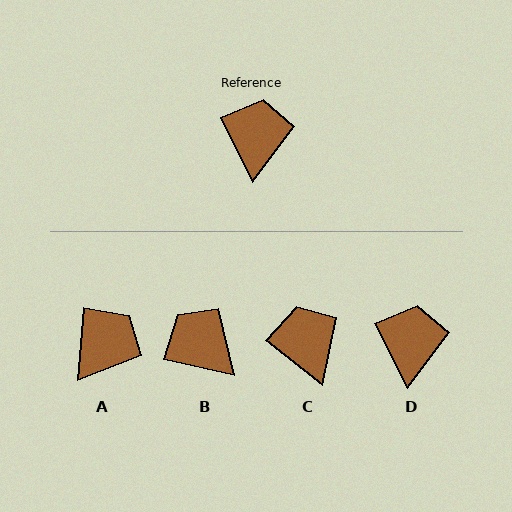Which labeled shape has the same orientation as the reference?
D.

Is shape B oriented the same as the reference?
No, it is off by about 50 degrees.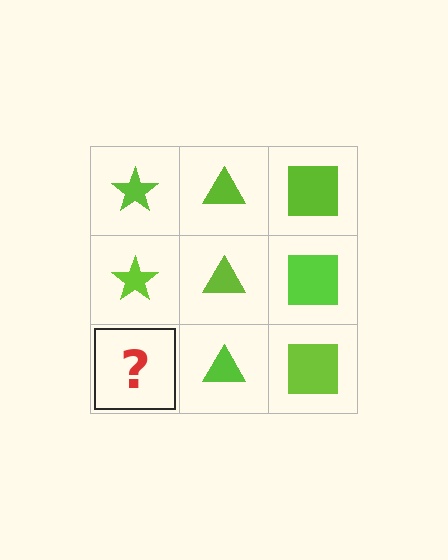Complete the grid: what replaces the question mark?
The question mark should be replaced with a lime star.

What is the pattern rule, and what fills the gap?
The rule is that each column has a consistent shape. The gap should be filled with a lime star.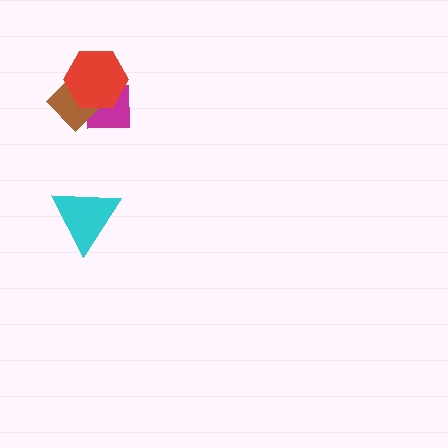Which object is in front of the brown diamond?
The red hexagon is in front of the brown diamond.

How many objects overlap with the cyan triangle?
0 objects overlap with the cyan triangle.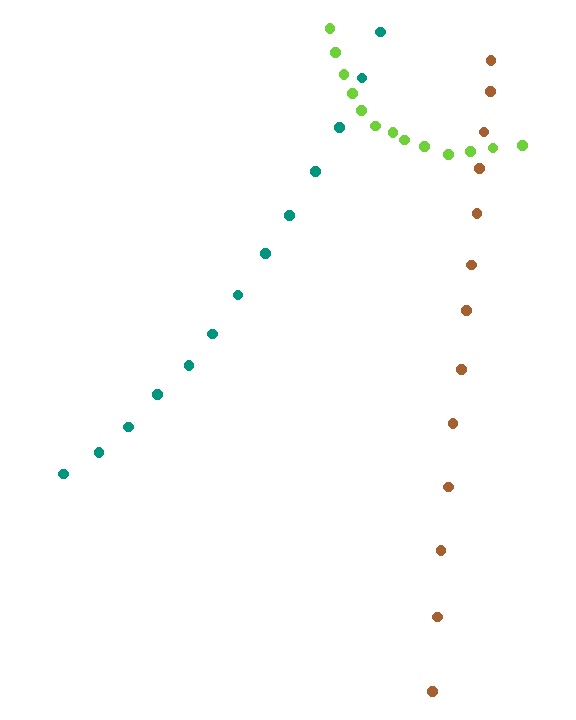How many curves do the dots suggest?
There are 3 distinct paths.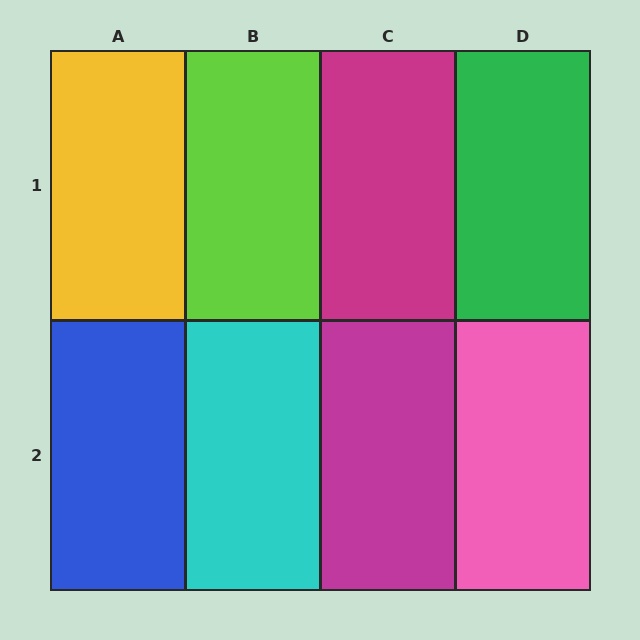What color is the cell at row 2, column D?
Pink.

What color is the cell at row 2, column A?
Blue.